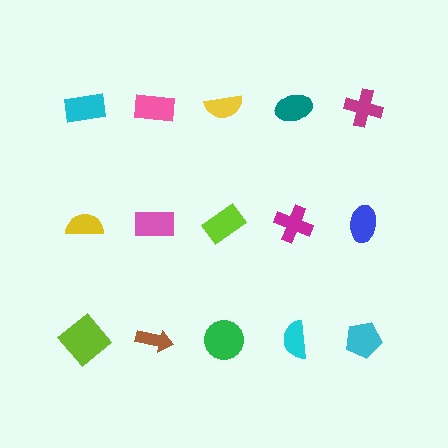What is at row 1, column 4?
A teal ellipse.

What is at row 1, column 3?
A yellow semicircle.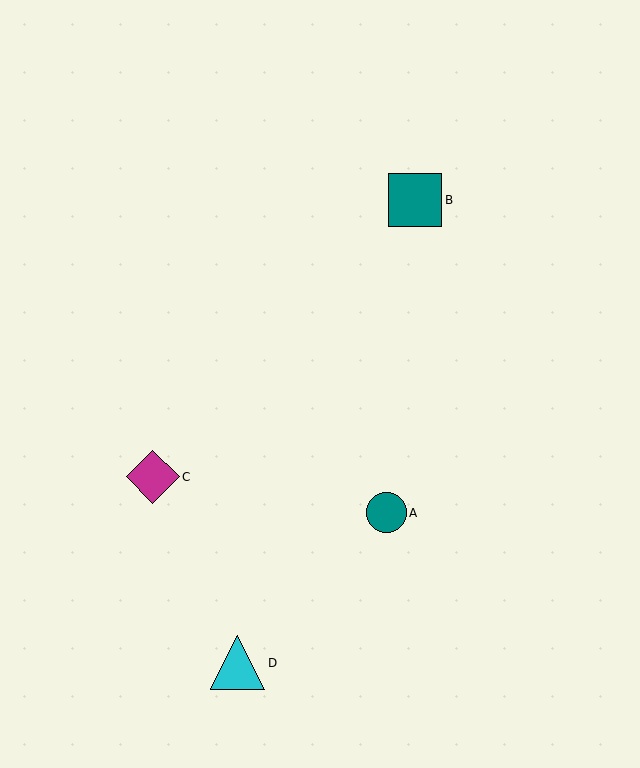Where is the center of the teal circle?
The center of the teal circle is at (386, 513).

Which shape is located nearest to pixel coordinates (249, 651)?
The cyan triangle (labeled D) at (238, 663) is nearest to that location.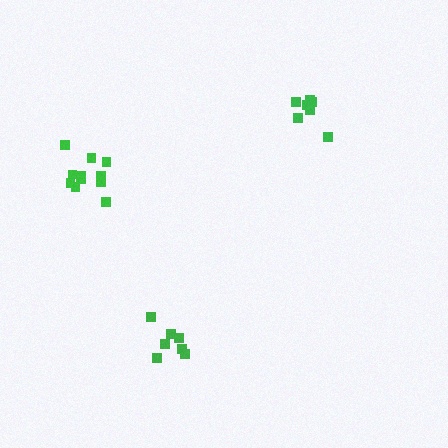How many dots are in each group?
Group 1: 7 dots, Group 2: 7 dots, Group 3: 11 dots (25 total).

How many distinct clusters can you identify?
There are 3 distinct clusters.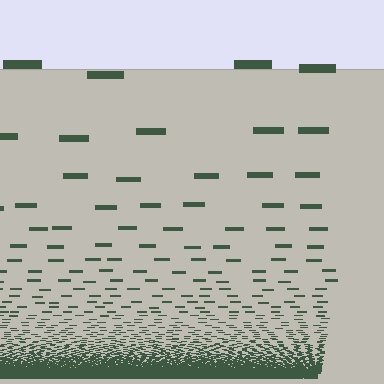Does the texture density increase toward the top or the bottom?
Density increases toward the bottom.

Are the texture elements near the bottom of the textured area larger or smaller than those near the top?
Smaller. The gradient is inverted — elements near the bottom are smaller and denser.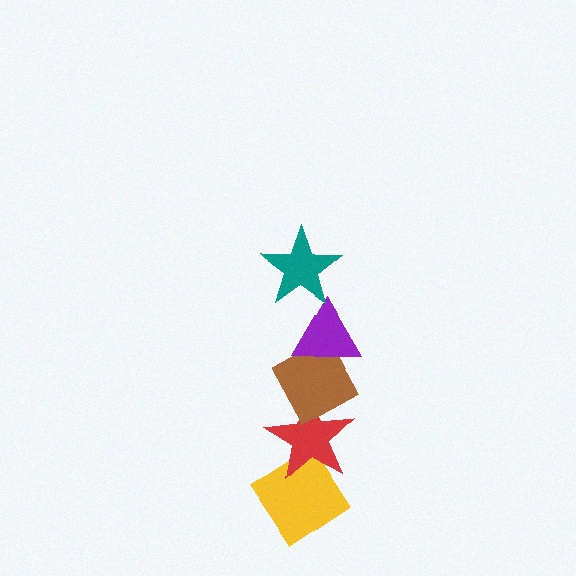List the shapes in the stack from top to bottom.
From top to bottom: the teal star, the purple triangle, the brown diamond, the red star, the yellow diamond.